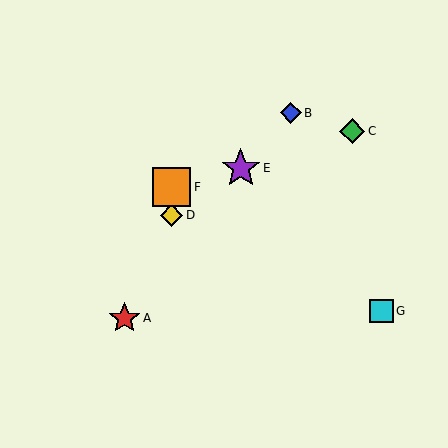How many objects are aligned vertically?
2 objects (D, F) are aligned vertically.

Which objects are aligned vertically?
Objects D, F are aligned vertically.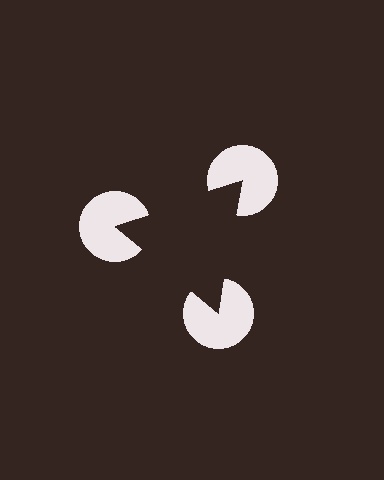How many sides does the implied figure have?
3 sides.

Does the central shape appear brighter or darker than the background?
It typically appears slightly darker than the background, even though no actual brightness change is drawn.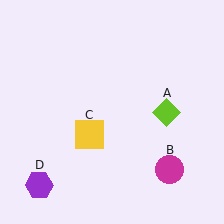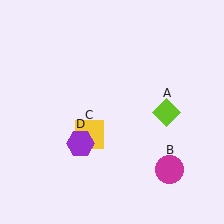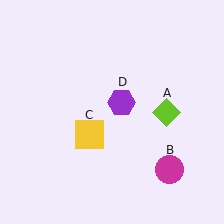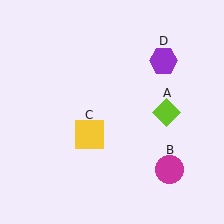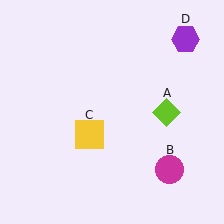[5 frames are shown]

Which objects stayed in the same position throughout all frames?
Lime diamond (object A) and magenta circle (object B) and yellow square (object C) remained stationary.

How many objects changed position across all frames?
1 object changed position: purple hexagon (object D).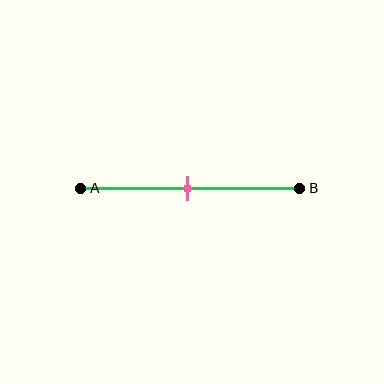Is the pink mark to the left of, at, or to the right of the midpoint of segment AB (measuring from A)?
The pink mark is approximately at the midpoint of segment AB.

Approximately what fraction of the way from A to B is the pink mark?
The pink mark is approximately 50% of the way from A to B.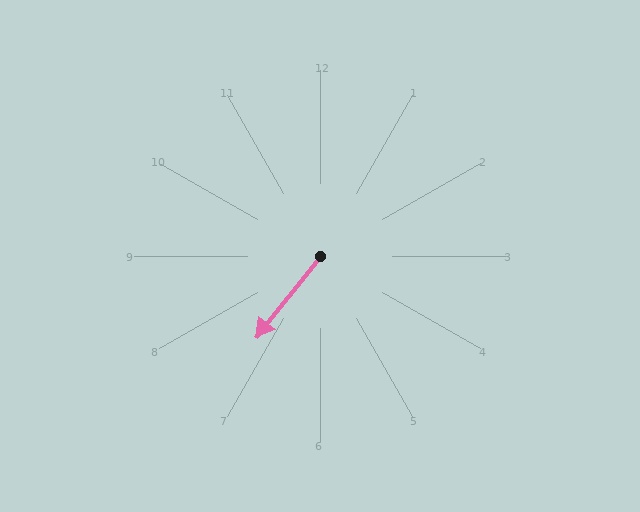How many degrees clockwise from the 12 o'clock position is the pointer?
Approximately 218 degrees.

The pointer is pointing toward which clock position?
Roughly 7 o'clock.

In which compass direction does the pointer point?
Southwest.